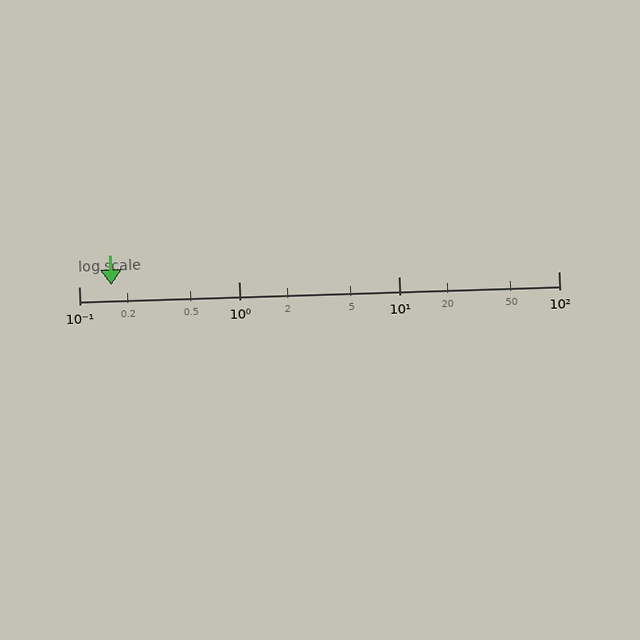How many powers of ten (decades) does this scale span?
The scale spans 3 decades, from 0.1 to 100.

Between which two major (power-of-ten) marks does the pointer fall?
The pointer is between 0.1 and 1.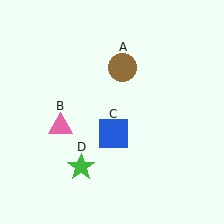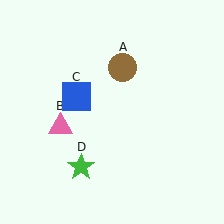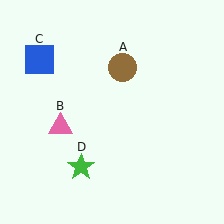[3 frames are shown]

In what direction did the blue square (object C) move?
The blue square (object C) moved up and to the left.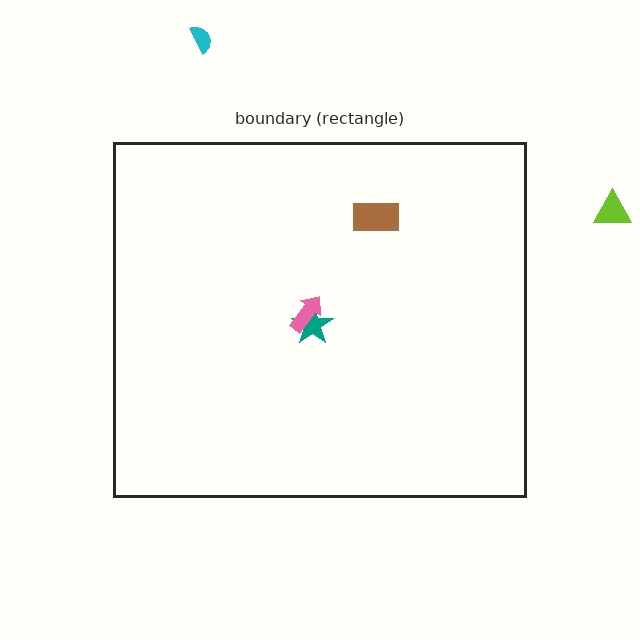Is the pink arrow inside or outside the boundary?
Inside.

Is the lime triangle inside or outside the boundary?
Outside.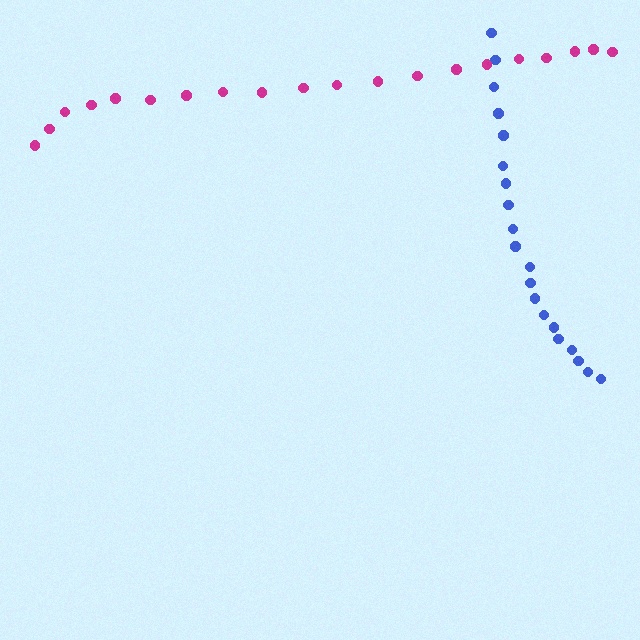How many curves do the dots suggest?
There are 2 distinct paths.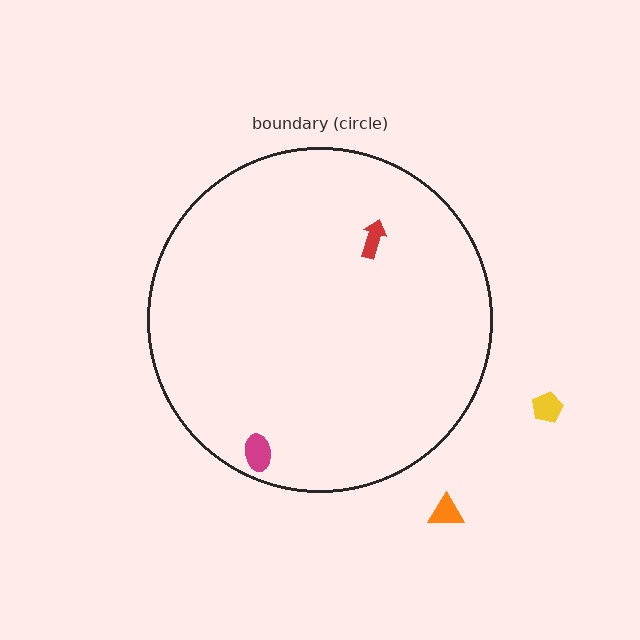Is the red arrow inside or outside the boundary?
Inside.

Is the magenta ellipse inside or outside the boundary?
Inside.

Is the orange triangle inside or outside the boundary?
Outside.